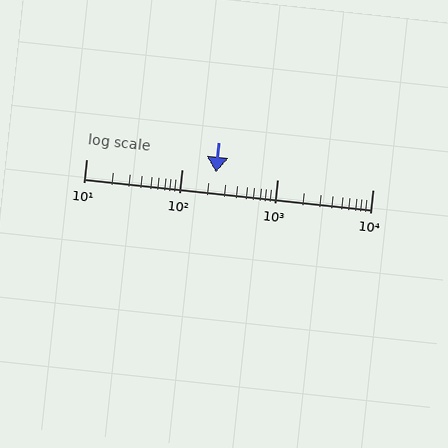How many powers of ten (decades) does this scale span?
The scale spans 3 decades, from 10 to 10000.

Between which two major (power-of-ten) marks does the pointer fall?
The pointer is between 100 and 1000.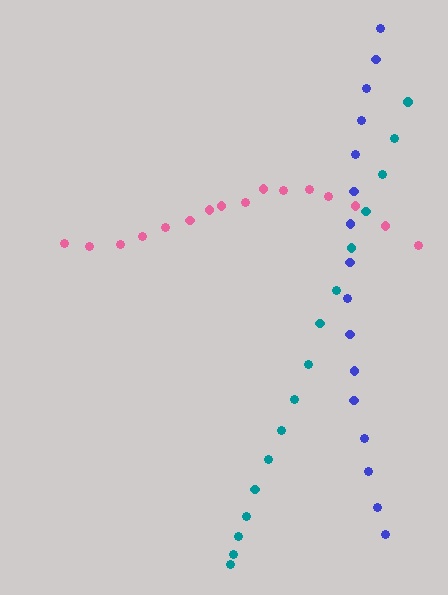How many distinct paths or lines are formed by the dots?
There are 3 distinct paths.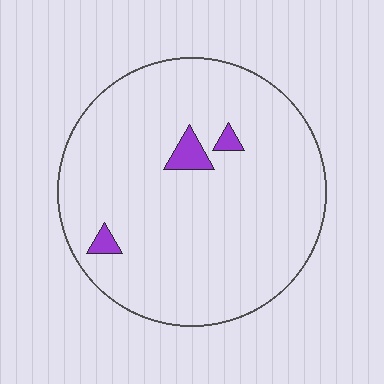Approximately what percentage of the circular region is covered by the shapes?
Approximately 5%.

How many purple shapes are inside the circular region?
3.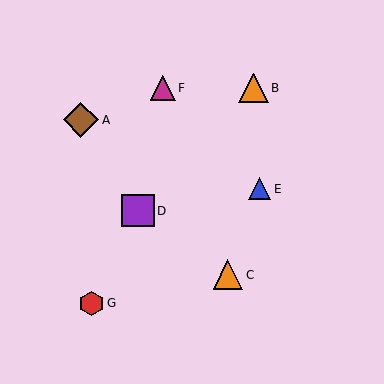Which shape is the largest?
The brown diamond (labeled A) is the largest.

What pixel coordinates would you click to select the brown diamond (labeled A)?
Click at (81, 120) to select the brown diamond A.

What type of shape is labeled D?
Shape D is a purple square.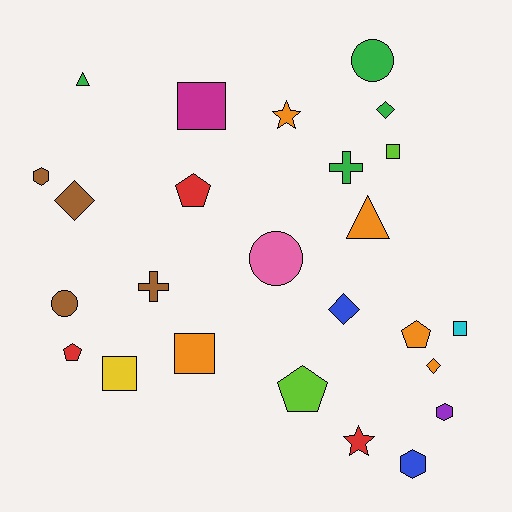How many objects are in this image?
There are 25 objects.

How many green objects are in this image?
There are 4 green objects.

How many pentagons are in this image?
There are 4 pentagons.